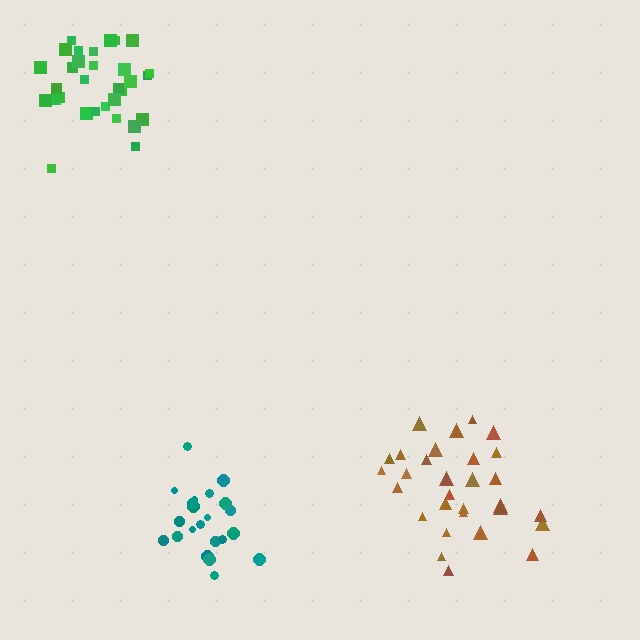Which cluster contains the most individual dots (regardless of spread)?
Green (32).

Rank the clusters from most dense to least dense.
teal, green, brown.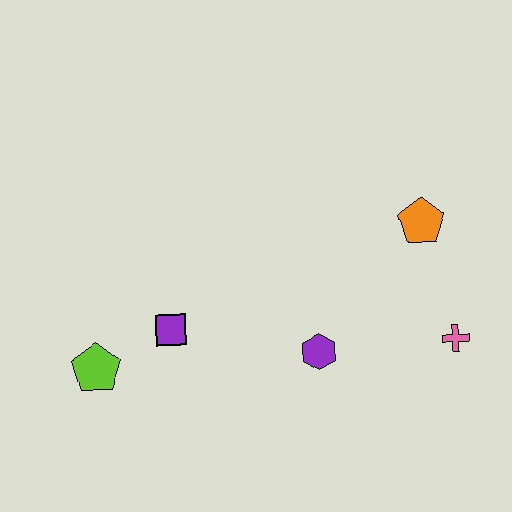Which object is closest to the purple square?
The lime pentagon is closest to the purple square.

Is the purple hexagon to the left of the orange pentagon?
Yes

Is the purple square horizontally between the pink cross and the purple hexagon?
No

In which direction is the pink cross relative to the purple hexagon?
The pink cross is to the right of the purple hexagon.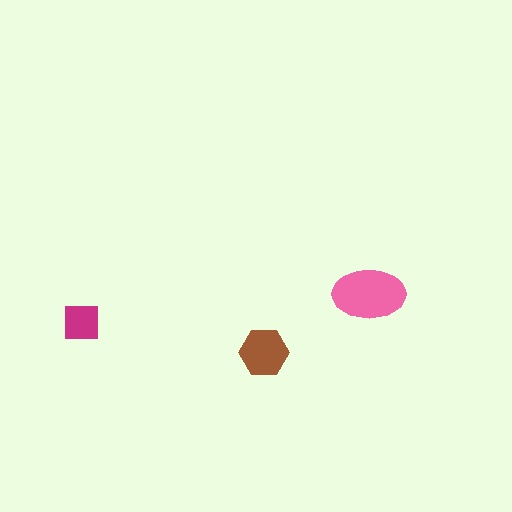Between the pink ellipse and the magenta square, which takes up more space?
The pink ellipse.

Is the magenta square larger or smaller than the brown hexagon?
Smaller.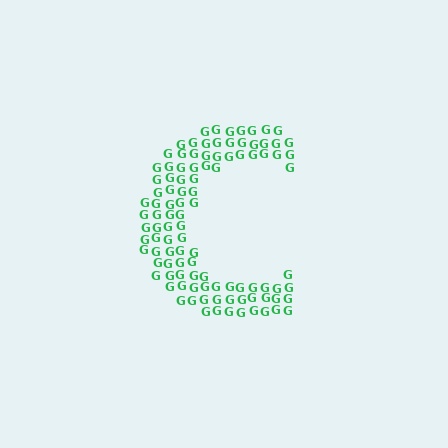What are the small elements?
The small elements are letter G's.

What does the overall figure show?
The overall figure shows the letter C.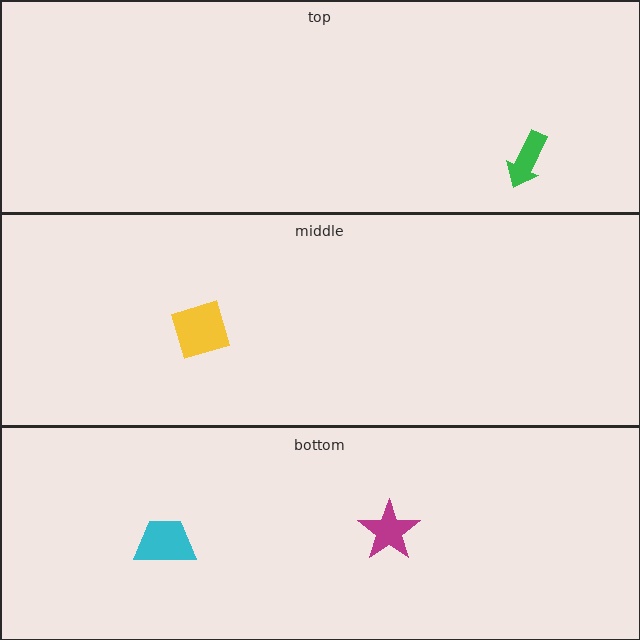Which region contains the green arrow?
The top region.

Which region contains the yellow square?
The middle region.